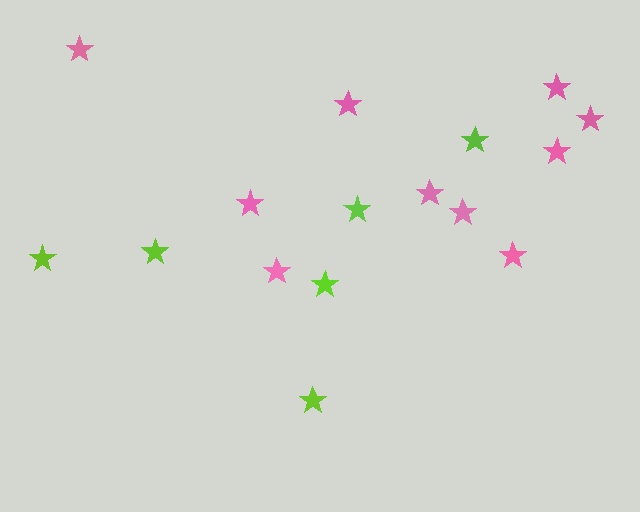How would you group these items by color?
There are 2 groups: one group of pink stars (10) and one group of lime stars (6).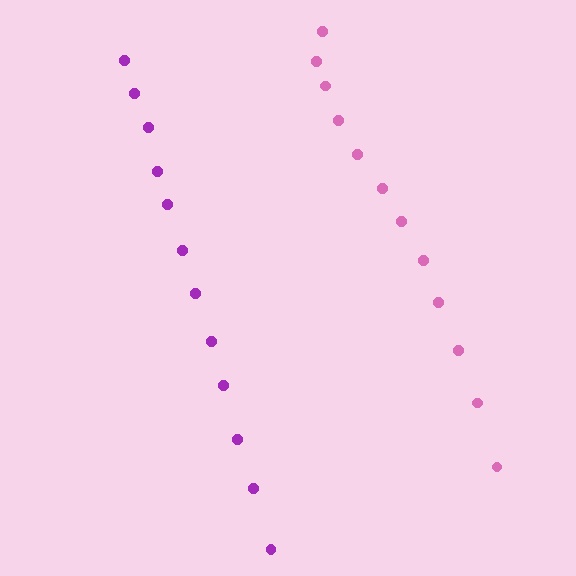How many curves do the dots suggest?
There are 2 distinct paths.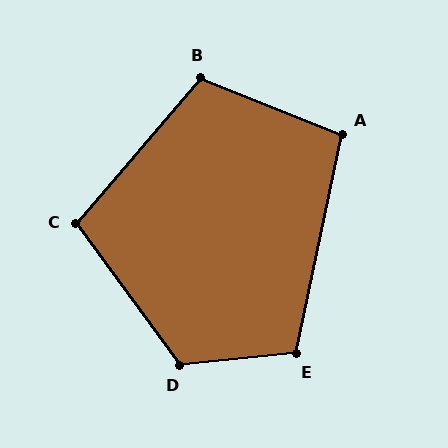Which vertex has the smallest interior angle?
A, at approximately 100 degrees.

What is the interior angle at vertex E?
Approximately 108 degrees (obtuse).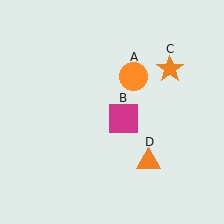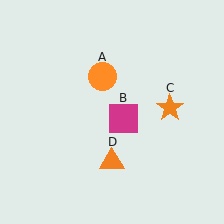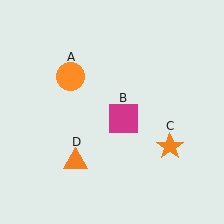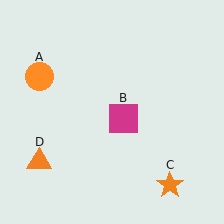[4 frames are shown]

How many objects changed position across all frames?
3 objects changed position: orange circle (object A), orange star (object C), orange triangle (object D).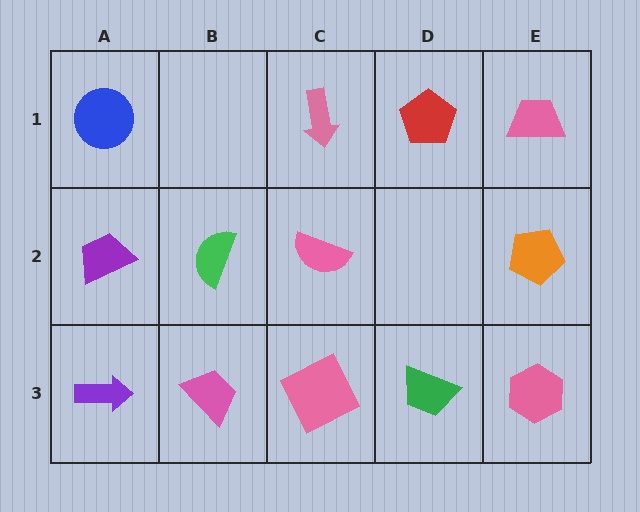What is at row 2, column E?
An orange pentagon.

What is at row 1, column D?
A red pentagon.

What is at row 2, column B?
A green semicircle.